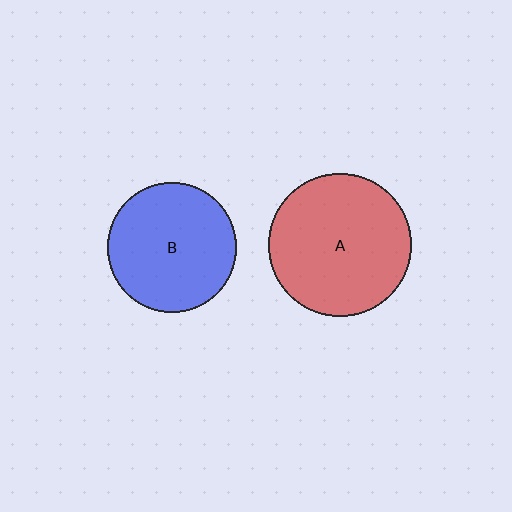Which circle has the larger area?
Circle A (red).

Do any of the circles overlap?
No, none of the circles overlap.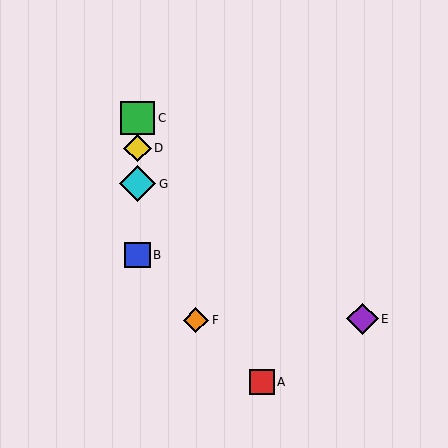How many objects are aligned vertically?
4 objects (B, C, D, G) are aligned vertically.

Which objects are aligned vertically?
Objects B, C, D, G are aligned vertically.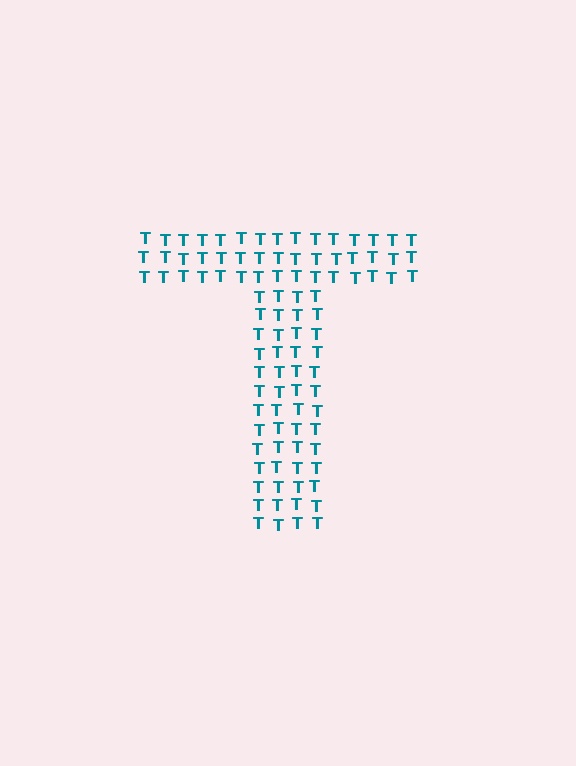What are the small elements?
The small elements are letter T's.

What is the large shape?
The large shape is the letter T.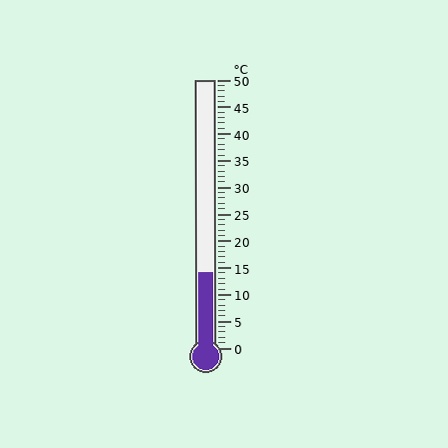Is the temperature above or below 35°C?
The temperature is below 35°C.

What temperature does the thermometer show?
The thermometer shows approximately 14°C.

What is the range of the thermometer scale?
The thermometer scale ranges from 0°C to 50°C.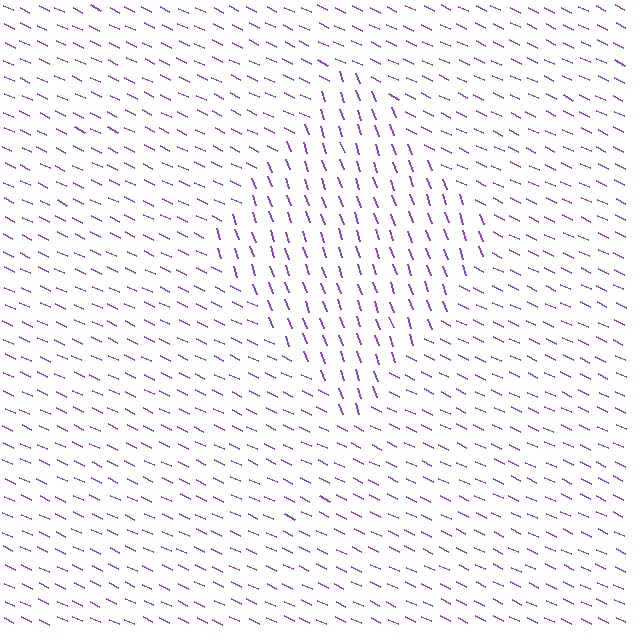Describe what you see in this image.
The image is filled with small purple line segments. A diamond region in the image has lines oriented differently from the surrounding lines, creating a visible texture boundary.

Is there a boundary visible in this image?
Yes, there is a texture boundary formed by a change in line orientation.